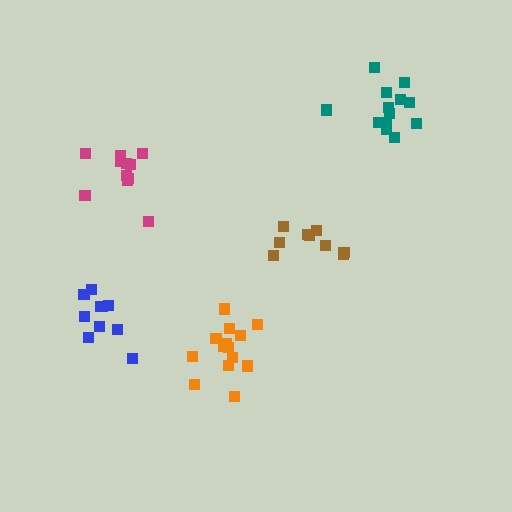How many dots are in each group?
Group 1: 10 dots, Group 2: 13 dots, Group 3: 9 dots, Group 4: 11 dots, Group 5: 14 dots (57 total).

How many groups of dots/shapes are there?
There are 5 groups.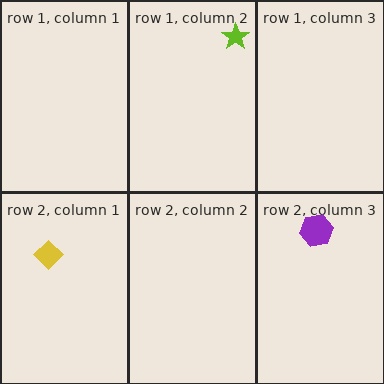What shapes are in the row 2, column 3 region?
The purple hexagon.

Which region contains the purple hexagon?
The row 2, column 3 region.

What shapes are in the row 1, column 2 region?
The lime star.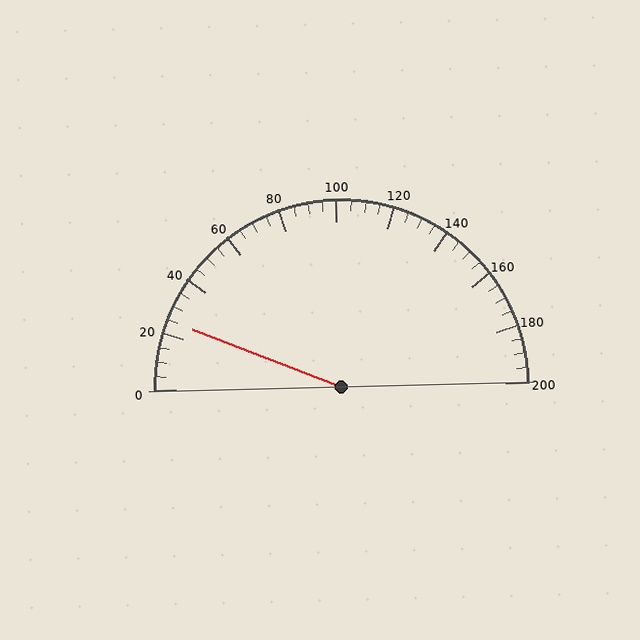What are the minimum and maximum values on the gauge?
The gauge ranges from 0 to 200.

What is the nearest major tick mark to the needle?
The nearest major tick mark is 20.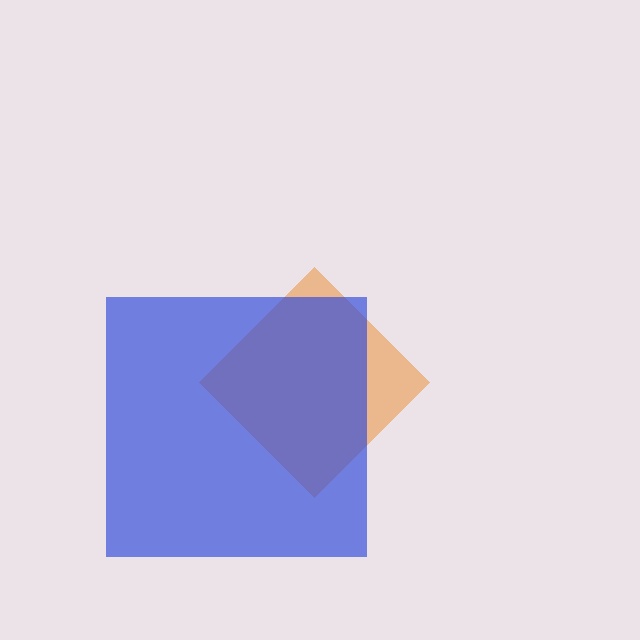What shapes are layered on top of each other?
The layered shapes are: an orange diamond, a blue square.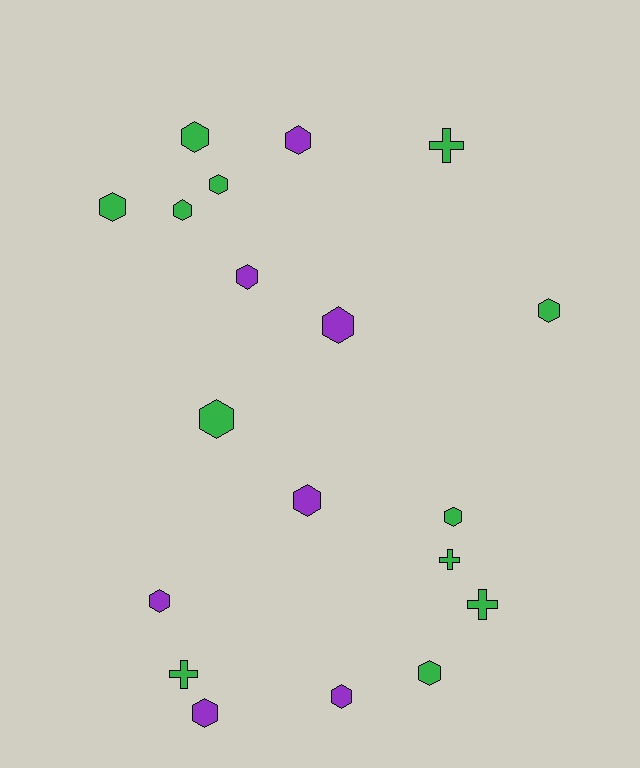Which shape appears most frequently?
Hexagon, with 15 objects.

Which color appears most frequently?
Green, with 12 objects.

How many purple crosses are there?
There are no purple crosses.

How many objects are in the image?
There are 19 objects.